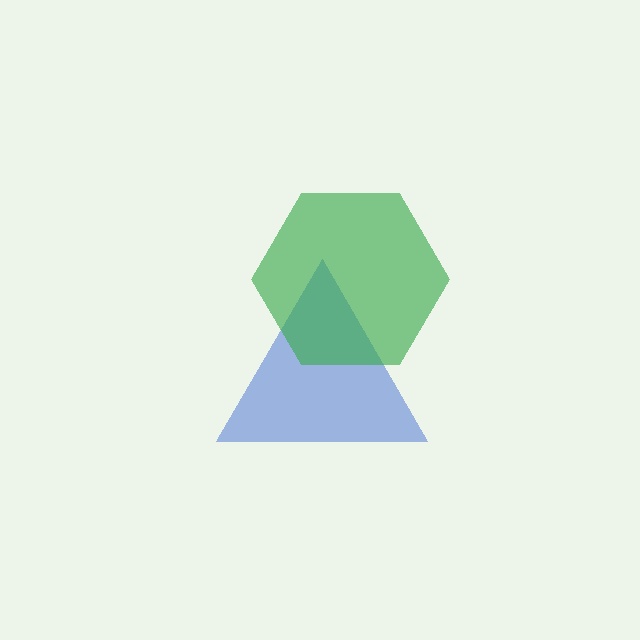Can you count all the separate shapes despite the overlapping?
Yes, there are 2 separate shapes.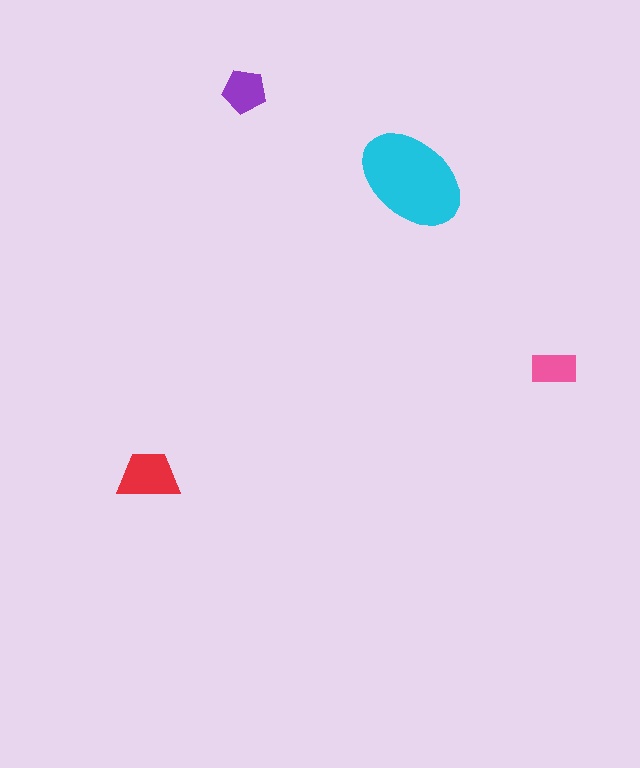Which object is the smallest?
The pink rectangle.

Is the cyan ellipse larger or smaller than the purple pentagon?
Larger.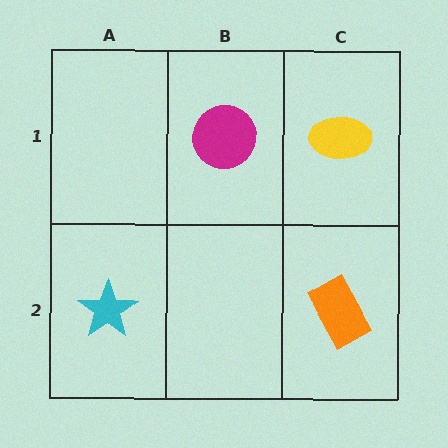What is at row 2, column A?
A cyan star.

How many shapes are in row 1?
2 shapes.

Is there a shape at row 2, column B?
No, that cell is empty.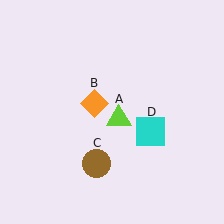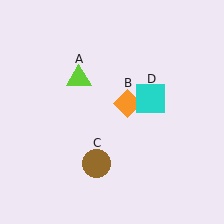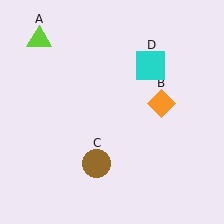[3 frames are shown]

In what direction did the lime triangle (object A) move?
The lime triangle (object A) moved up and to the left.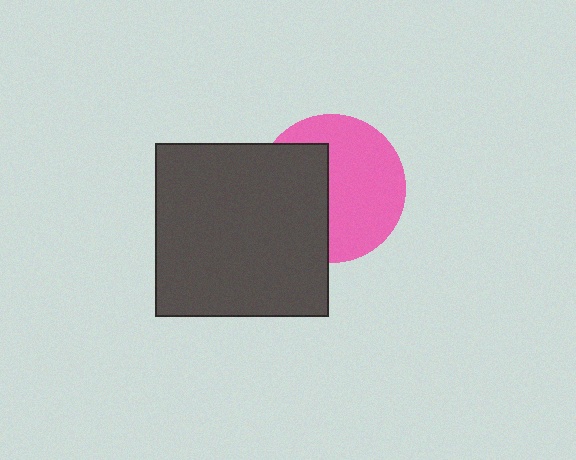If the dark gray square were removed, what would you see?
You would see the complete pink circle.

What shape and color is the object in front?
The object in front is a dark gray square.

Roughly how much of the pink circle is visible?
About half of it is visible (roughly 58%).